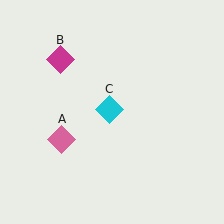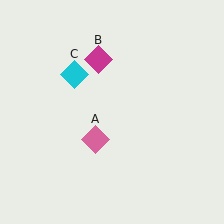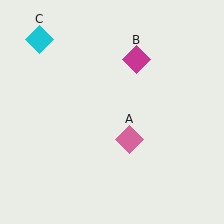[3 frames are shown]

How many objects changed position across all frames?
3 objects changed position: pink diamond (object A), magenta diamond (object B), cyan diamond (object C).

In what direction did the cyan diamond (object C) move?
The cyan diamond (object C) moved up and to the left.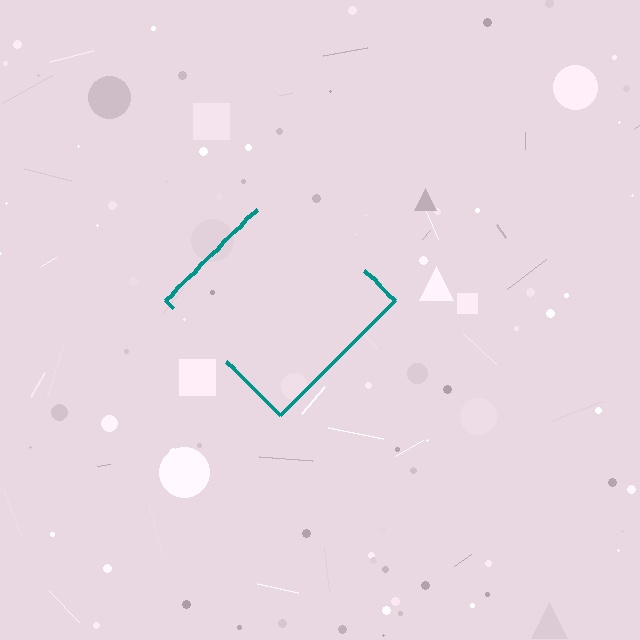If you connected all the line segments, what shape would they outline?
They would outline a diamond.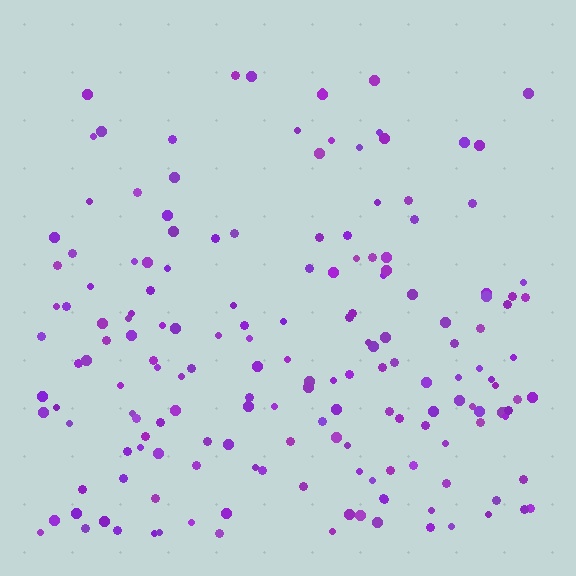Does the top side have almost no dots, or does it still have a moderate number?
Still a moderate number, just noticeably fewer than the bottom.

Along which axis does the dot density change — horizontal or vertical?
Vertical.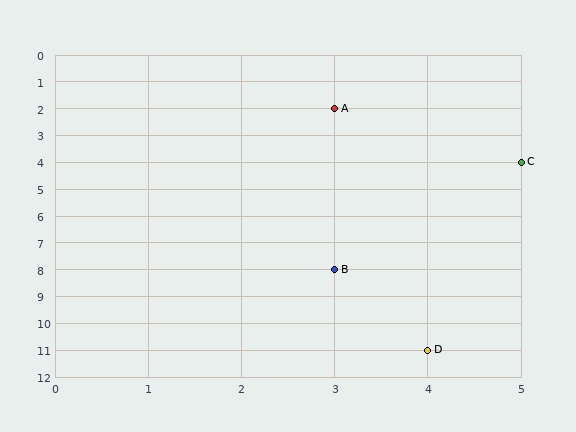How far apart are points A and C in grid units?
Points A and C are 2 columns and 2 rows apart (about 2.8 grid units diagonally).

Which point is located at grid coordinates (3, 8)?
Point B is at (3, 8).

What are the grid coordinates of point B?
Point B is at grid coordinates (3, 8).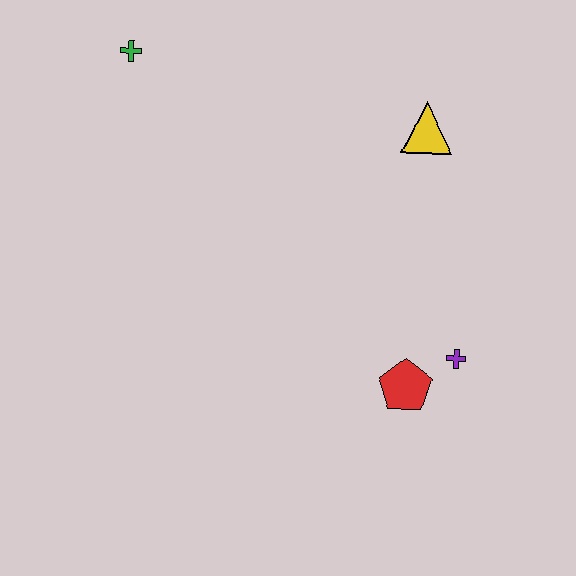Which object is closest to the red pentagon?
The purple cross is closest to the red pentagon.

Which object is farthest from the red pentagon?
The green cross is farthest from the red pentagon.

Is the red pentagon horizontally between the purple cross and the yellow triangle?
No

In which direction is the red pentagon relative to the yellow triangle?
The red pentagon is below the yellow triangle.